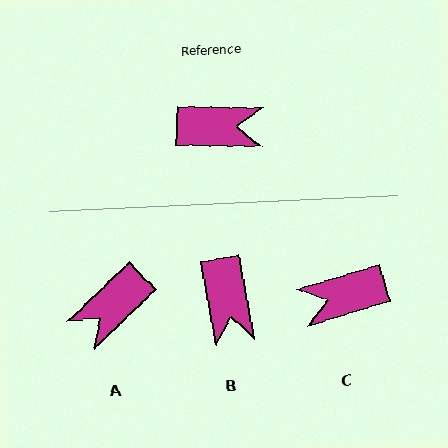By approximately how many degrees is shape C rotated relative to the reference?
Approximately 162 degrees clockwise.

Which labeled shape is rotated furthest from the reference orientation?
C, about 162 degrees away.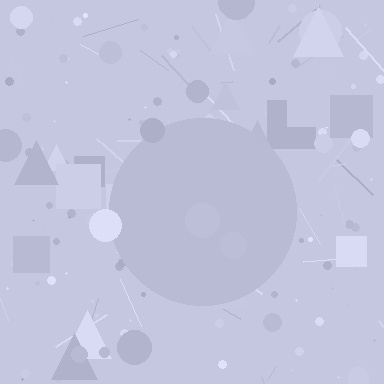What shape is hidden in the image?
A circle is hidden in the image.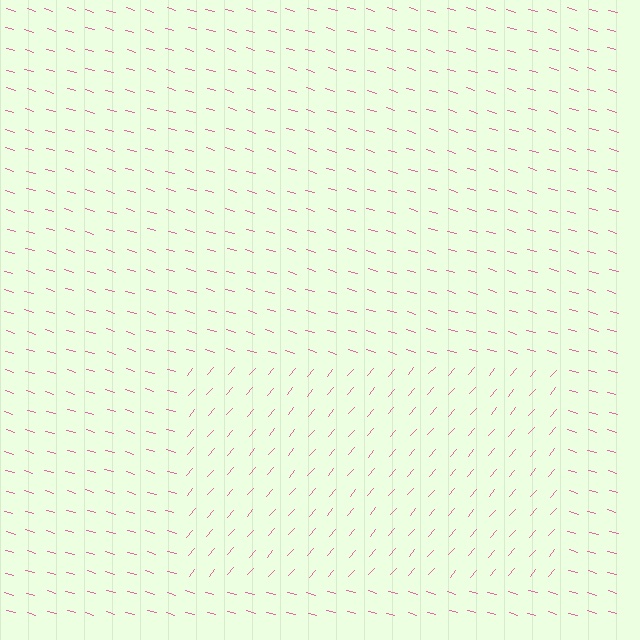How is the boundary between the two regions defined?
The boundary is defined purely by a change in line orientation (approximately 65 degrees difference). All lines are the same color and thickness.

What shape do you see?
I see a rectangle.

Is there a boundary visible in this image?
Yes, there is a texture boundary formed by a change in line orientation.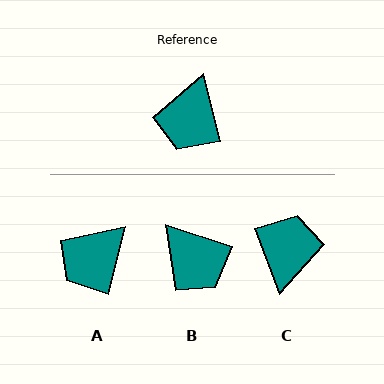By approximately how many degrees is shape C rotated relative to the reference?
Approximately 173 degrees clockwise.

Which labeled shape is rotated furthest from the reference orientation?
C, about 173 degrees away.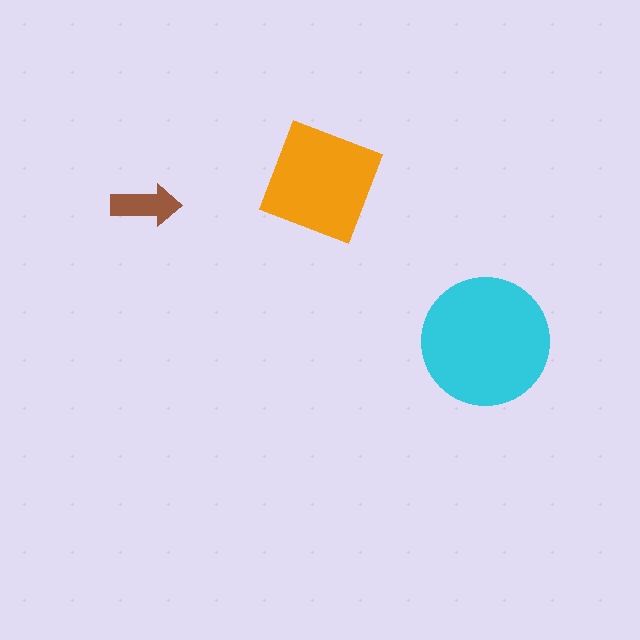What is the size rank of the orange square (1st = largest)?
2nd.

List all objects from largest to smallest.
The cyan circle, the orange square, the brown arrow.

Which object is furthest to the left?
The brown arrow is leftmost.